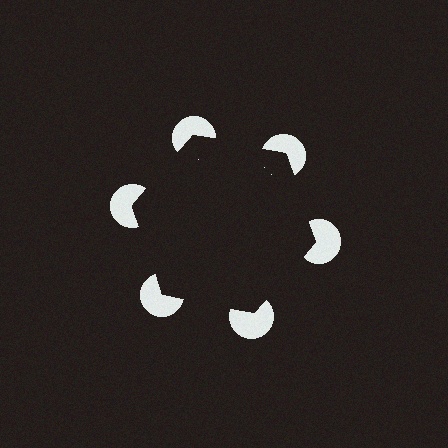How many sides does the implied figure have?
6 sides.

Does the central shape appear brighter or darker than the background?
It typically appears slightly darker than the background, even though no actual brightness change is drawn.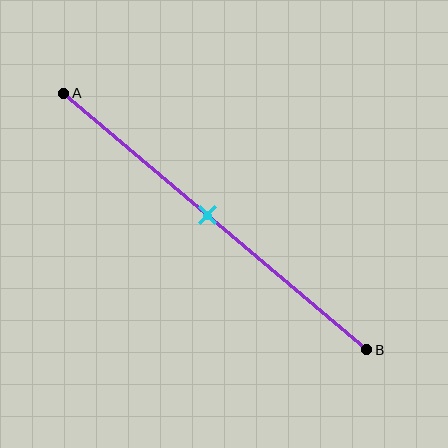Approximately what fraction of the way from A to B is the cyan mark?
The cyan mark is approximately 50% of the way from A to B.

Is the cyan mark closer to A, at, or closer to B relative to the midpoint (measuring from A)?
The cyan mark is approximately at the midpoint of segment AB.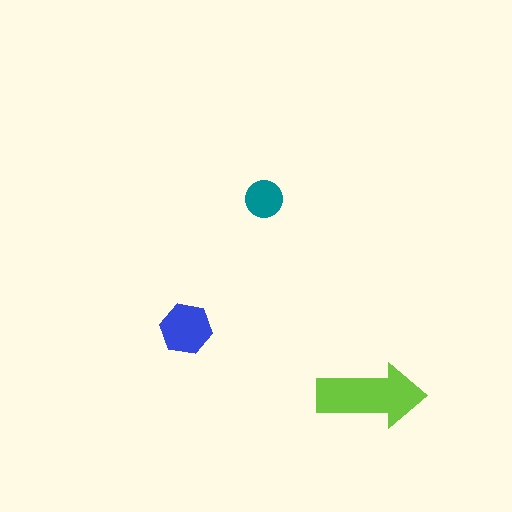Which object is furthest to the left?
The blue hexagon is leftmost.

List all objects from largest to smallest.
The lime arrow, the blue hexagon, the teal circle.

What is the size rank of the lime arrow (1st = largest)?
1st.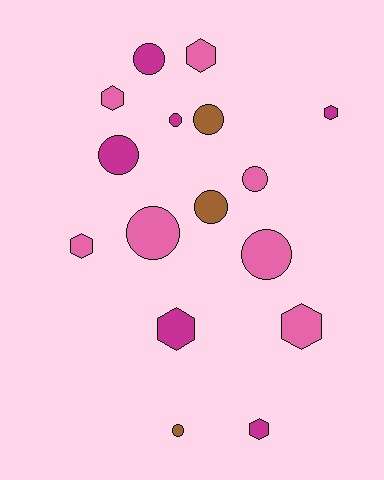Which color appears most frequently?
Pink, with 7 objects.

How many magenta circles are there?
There are 3 magenta circles.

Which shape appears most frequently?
Circle, with 9 objects.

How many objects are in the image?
There are 16 objects.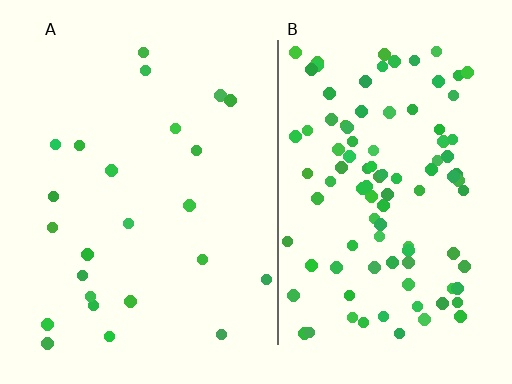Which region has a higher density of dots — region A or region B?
B (the right).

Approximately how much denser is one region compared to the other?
Approximately 4.3× — region B over region A.